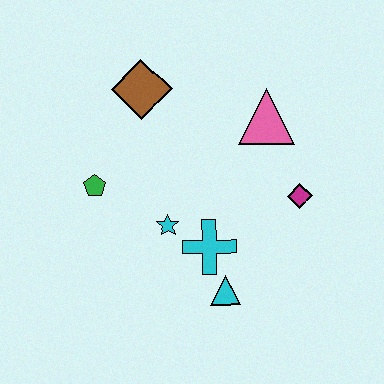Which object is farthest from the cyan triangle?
The brown diamond is farthest from the cyan triangle.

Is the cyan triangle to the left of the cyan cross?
No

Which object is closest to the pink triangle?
The magenta diamond is closest to the pink triangle.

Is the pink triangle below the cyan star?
No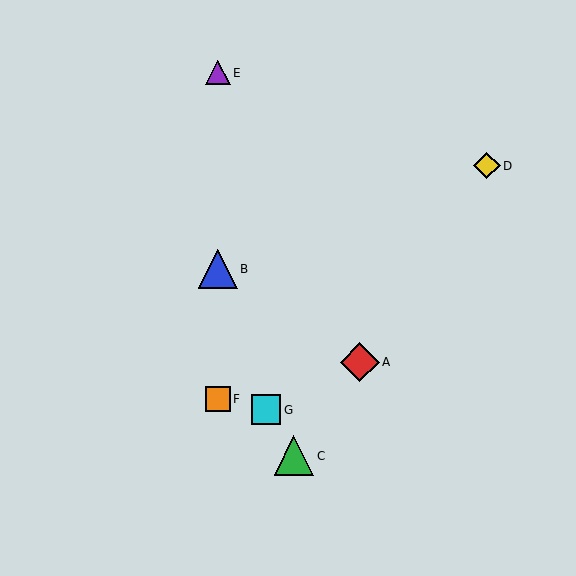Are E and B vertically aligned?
Yes, both are at x≈218.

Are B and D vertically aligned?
No, B is at x≈218 and D is at x≈487.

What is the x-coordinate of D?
Object D is at x≈487.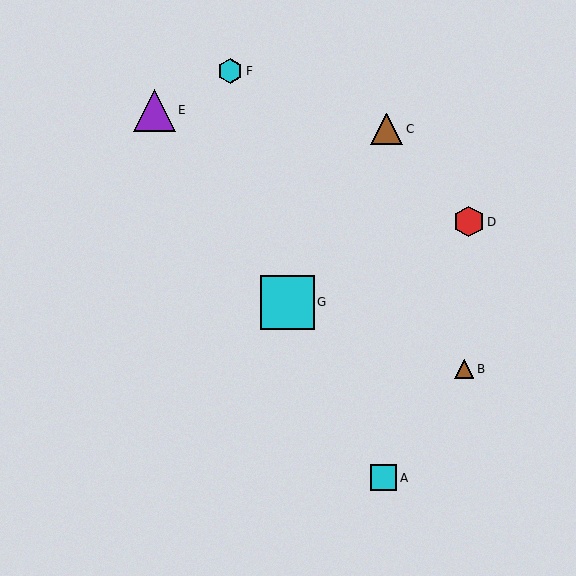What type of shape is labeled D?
Shape D is a red hexagon.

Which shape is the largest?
The cyan square (labeled G) is the largest.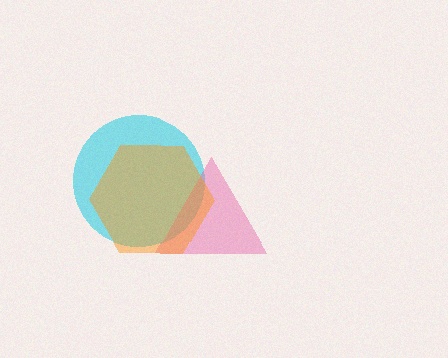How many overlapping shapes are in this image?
There are 3 overlapping shapes in the image.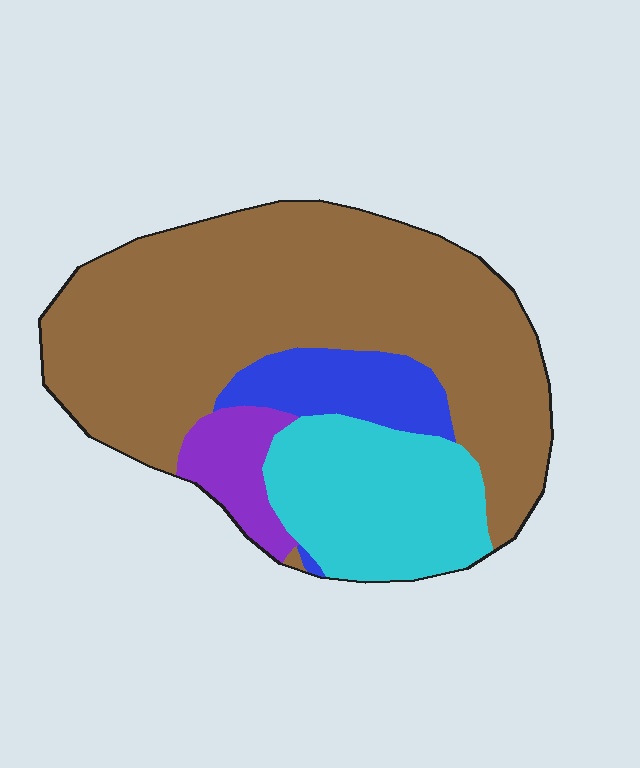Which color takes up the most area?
Brown, at roughly 60%.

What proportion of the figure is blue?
Blue takes up less than a sixth of the figure.